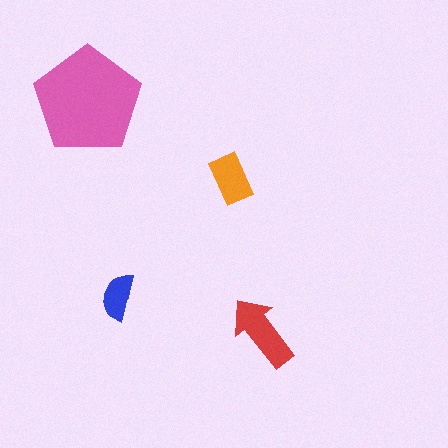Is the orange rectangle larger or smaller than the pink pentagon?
Smaller.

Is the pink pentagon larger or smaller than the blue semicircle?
Larger.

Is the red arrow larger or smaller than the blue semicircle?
Larger.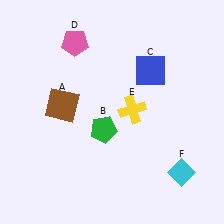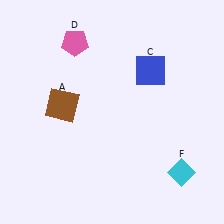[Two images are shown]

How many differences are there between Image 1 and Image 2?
There are 2 differences between the two images.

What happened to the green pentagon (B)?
The green pentagon (B) was removed in Image 2. It was in the bottom-left area of Image 1.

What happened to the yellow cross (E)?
The yellow cross (E) was removed in Image 2. It was in the top-right area of Image 1.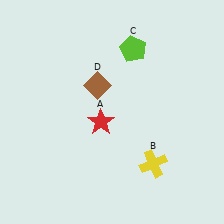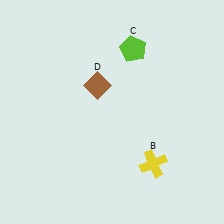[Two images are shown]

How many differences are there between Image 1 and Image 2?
There is 1 difference between the two images.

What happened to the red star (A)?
The red star (A) was removed in Image 2. It was in the bottom-left area of Image 1.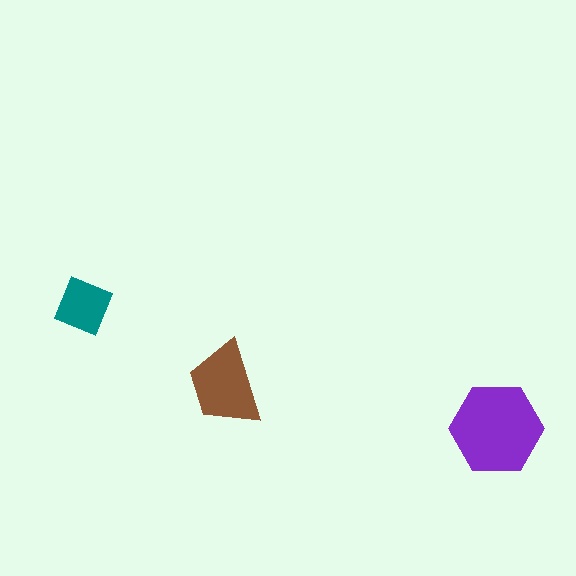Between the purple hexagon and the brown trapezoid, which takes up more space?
The purple hexagon.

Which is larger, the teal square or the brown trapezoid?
The brown trapezoid.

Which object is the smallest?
The teal square.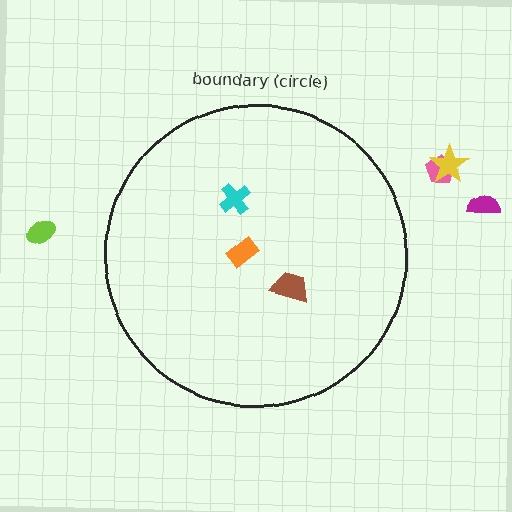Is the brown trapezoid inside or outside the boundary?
Inside.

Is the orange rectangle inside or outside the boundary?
Inside.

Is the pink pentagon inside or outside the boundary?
Outside.